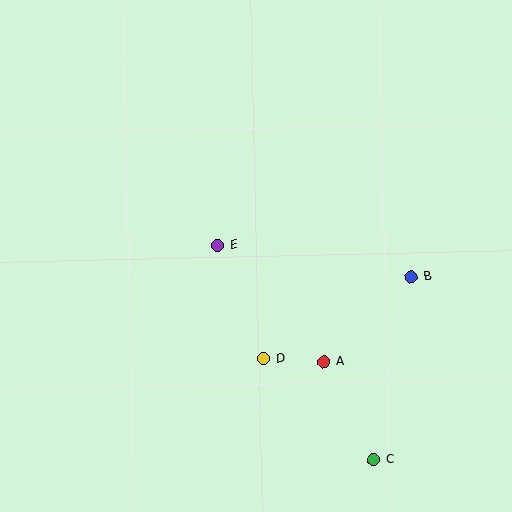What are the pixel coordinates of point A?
Point A is at (324, 361).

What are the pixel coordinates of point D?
Point D is at (264, 359).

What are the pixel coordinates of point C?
Point C is at (373, 460).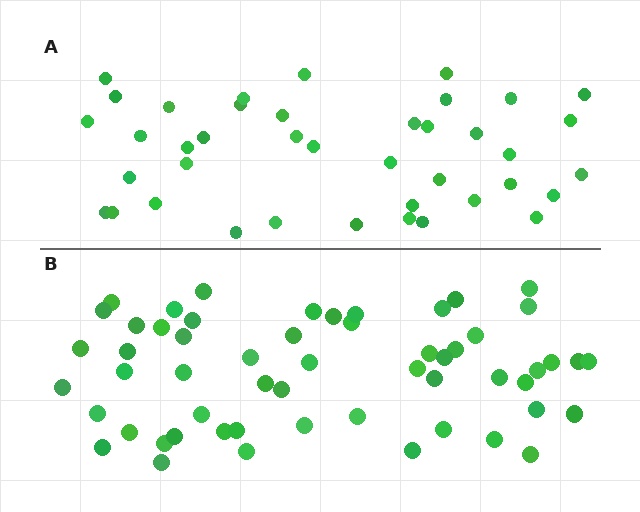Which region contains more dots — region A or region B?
Region B (the bottom region) has more dots.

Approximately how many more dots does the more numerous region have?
Region B has approximately 15 more dots than region A.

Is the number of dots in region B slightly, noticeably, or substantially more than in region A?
Region B has noticeably more, but not dramatically so. The ratio is roughly 1.4 to 1.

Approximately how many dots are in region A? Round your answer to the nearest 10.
About 40 dots.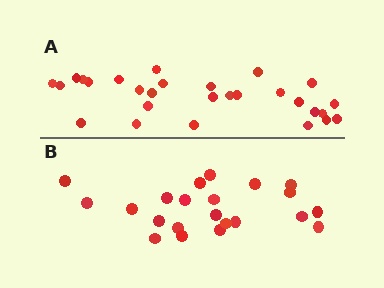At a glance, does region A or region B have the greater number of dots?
Region A (the top region) has more dots.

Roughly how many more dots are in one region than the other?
Region A has about 6 more dots than region B.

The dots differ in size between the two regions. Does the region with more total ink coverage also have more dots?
No. Region B has more total ink coverage because its dots are larger, but region A actually contains more individual dots. Total area can be misleading — the number of items is what matters here.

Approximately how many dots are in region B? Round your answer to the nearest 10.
About 20 dots. (The exact count is 22, which rounds to 20.)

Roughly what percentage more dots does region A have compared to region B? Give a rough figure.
About 25% more.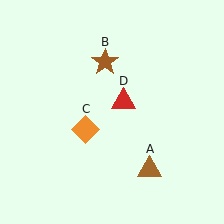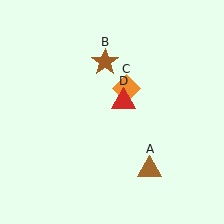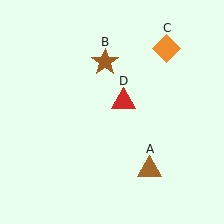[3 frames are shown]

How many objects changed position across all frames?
1 object changed position: orange diamond (object C).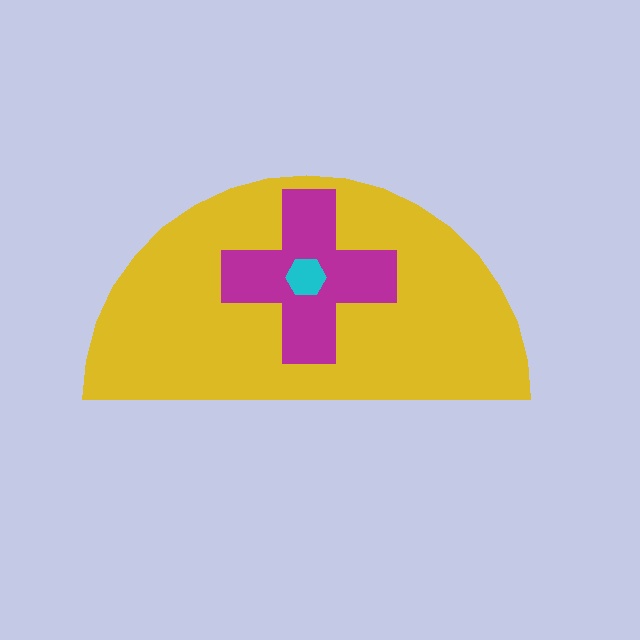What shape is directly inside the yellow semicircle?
The magenta cross.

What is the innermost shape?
The cyan hexagon.